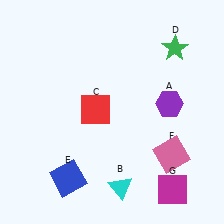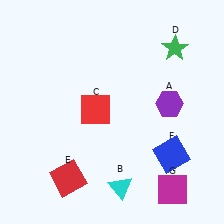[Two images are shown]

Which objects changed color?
E changed from blue to red. F changed from pink to blue.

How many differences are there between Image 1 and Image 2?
There are 2 differences between the two images.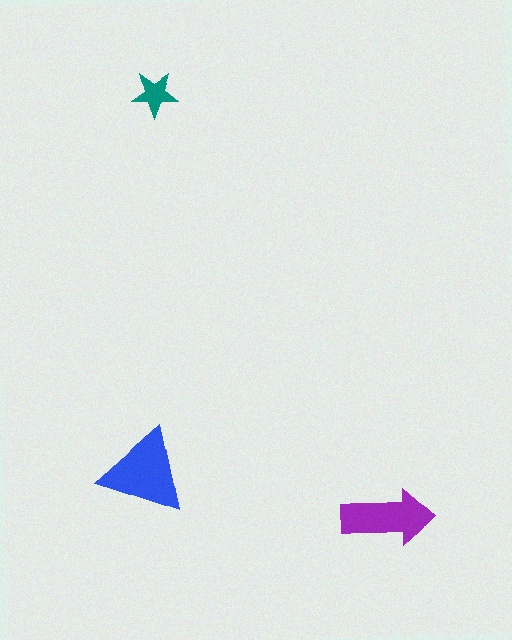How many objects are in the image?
There are 3 objects in the image.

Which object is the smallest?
The teal star.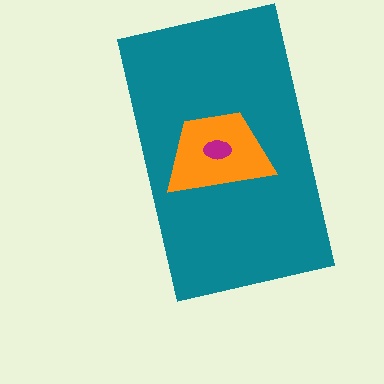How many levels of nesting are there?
3.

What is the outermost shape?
The teal rectangle.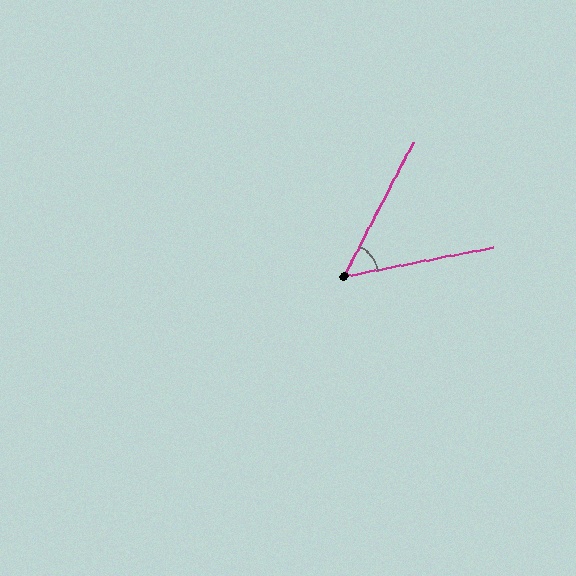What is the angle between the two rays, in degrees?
Approximately 52 degrees.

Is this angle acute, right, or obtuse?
It is acute.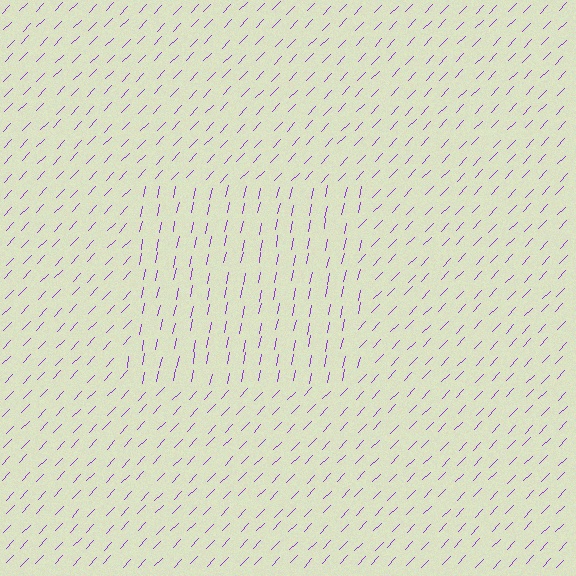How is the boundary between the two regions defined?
The boundary is defined purely by a change in line orientation (approximately 32 degrees difference). All lines are the same color and thickness.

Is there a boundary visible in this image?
Yes, there is a texture boundary formed by a change in line orientation.